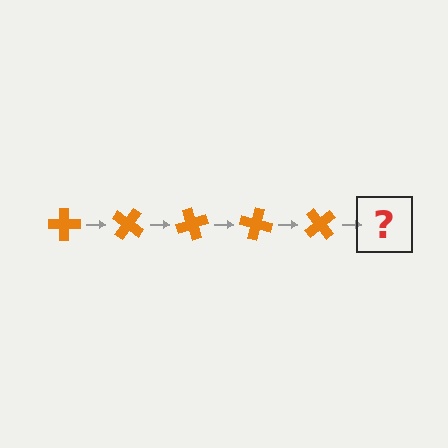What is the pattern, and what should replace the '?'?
The pattern is that the cross rotates 35 degrees each step. The '?' should be an orange cross rotated 175 degrees.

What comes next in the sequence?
The next element should be an orange cross rotated 175 degrees.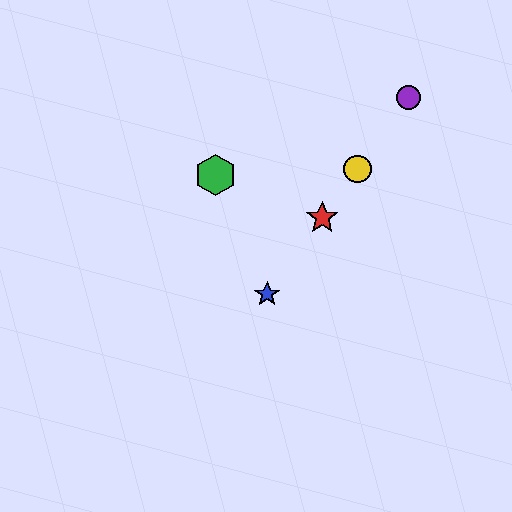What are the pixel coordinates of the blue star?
The blue star is at (267, 294).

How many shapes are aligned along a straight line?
4 shapes (the red star, the blue star, the yellow circle, the purple circle) are aligned along a straight line.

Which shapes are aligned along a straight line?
The red star, the blue star, the yellow circle, the purple circle are aligned along a straight line.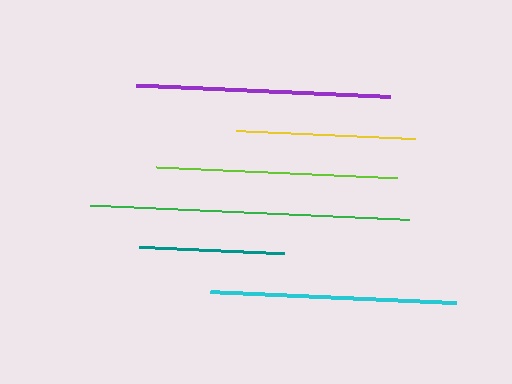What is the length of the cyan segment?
The cyan segment is approximately 246 pixels long.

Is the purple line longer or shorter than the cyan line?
The purple line is longer than the cyan line.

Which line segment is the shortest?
The teal line is the shortest at approximately 146 pixels.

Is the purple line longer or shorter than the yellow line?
The purple line is longer than the yellow line.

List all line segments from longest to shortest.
From longest to shortest: green, purple, cyan, lime, yellow, teal.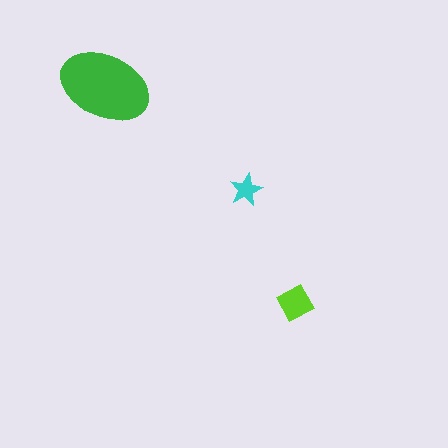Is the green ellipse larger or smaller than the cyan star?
Larger.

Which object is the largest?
The green ellipse.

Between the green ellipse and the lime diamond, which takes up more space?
The green ellipse.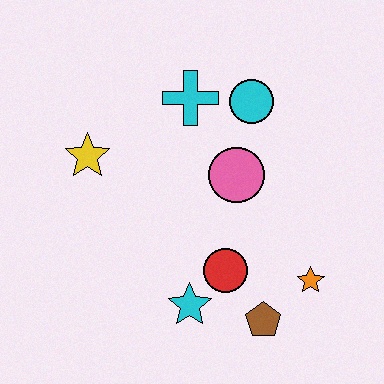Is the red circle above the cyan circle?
No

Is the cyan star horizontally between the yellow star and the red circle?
Yes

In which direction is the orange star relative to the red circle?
The orange star is to the right of the red circle.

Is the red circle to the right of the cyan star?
Yes